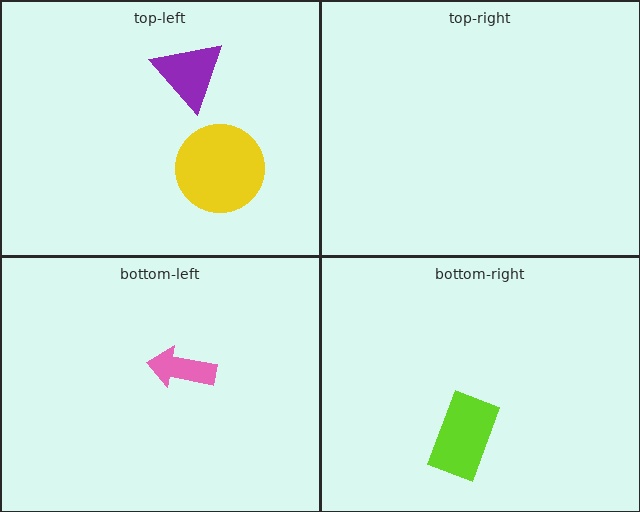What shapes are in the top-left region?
The yellow circle, the purple triangle.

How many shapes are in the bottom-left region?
1.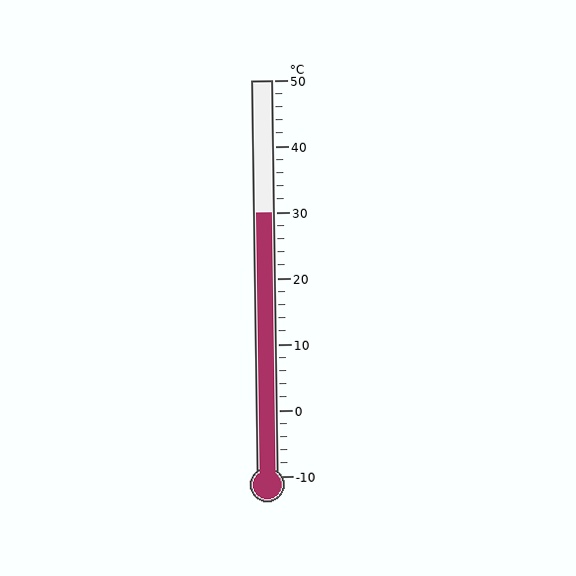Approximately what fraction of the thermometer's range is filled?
The thermometer is filled to approximately 65% of its range.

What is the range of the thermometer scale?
The thermometer scale ranges from -10°C to 50°C.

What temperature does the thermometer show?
The thermometer shows approximately 30°C.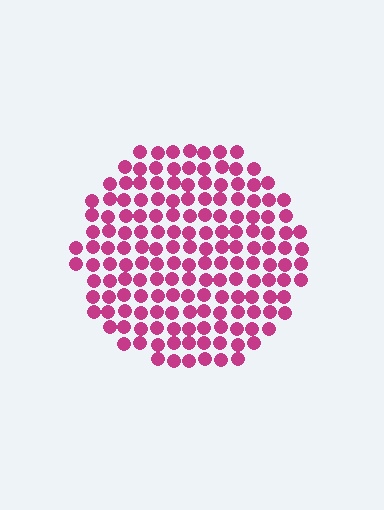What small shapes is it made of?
It is made of small circles.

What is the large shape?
The large shape is a circle.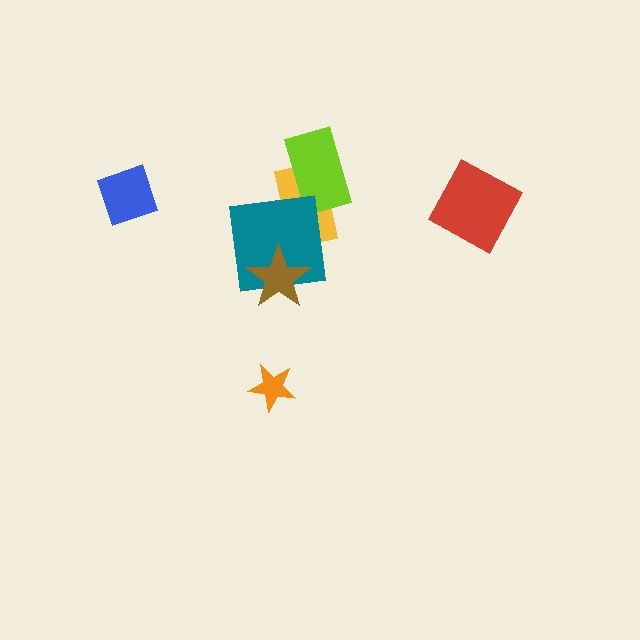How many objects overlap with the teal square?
2 objects overlap with the teal square.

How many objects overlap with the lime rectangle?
1 object overlaps with the lime rectangle.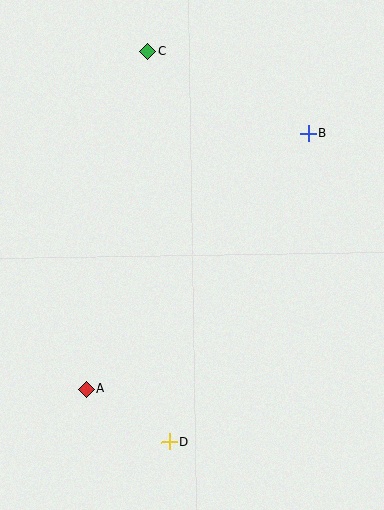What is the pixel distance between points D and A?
The distance between D and A is 99 pixels.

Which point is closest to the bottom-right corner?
Point D is closest to the bottom-right corner.